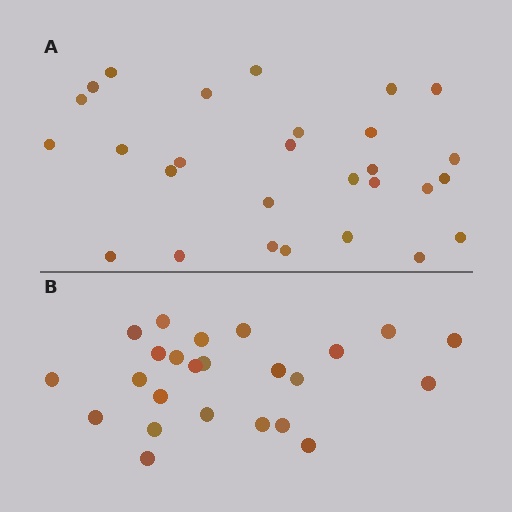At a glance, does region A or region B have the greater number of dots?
Region A (the top region) has more dots.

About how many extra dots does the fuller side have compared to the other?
Region A has about 4 more dots than region B.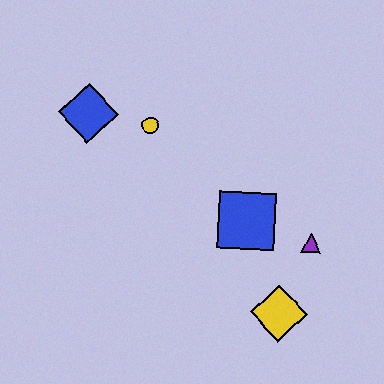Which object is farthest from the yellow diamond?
The blue diamond is farthest from the yellow diamond.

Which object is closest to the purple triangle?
The blue square is closest to the purple triangle.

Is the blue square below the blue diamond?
Yes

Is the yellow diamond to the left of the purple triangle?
Yes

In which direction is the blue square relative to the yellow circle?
The blue square is to the right of the yellow circle.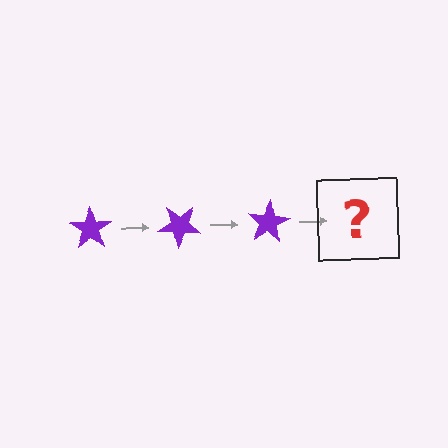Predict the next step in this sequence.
The next step is a purple star rotated 120 degrees.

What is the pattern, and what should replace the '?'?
The pattern is that the star rotates 40 degrees each step. The '?' should be a purple star rotated 120 degrees.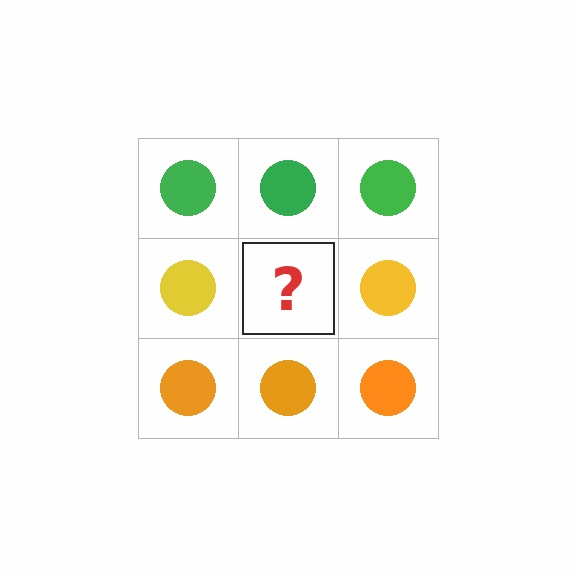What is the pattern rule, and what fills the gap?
The rule is that each row has a consistent color. The gap should be filled with a yellow circle.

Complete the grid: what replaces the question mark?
The question mark should be replaced with a yellow circle.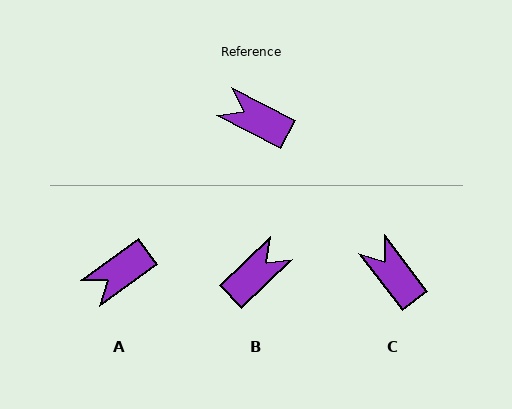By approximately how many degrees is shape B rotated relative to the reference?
Approximately 109 degrees clockwise.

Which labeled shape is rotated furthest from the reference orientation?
B, about 109 degrees away.